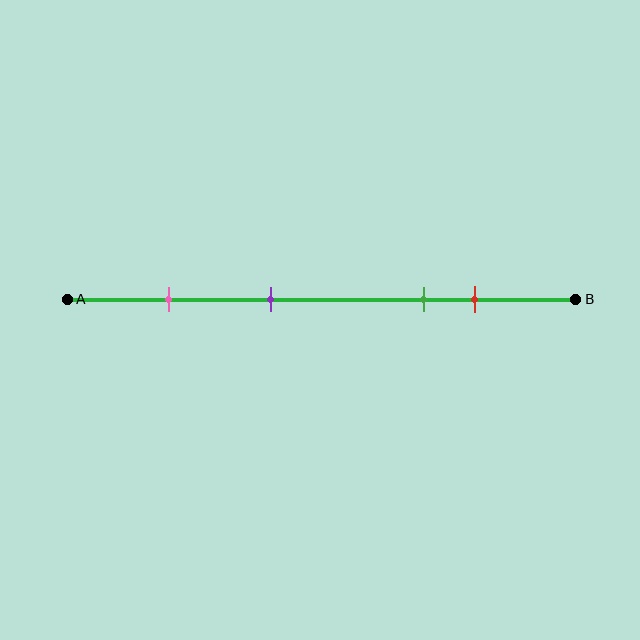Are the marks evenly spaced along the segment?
No, the marks are not evenly spaced.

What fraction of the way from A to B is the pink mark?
The pink mark is approximately 20% (0.2) of the way from A to B.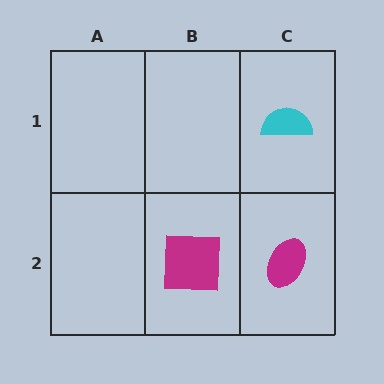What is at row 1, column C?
A cyan semicircle.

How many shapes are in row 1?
1 shape.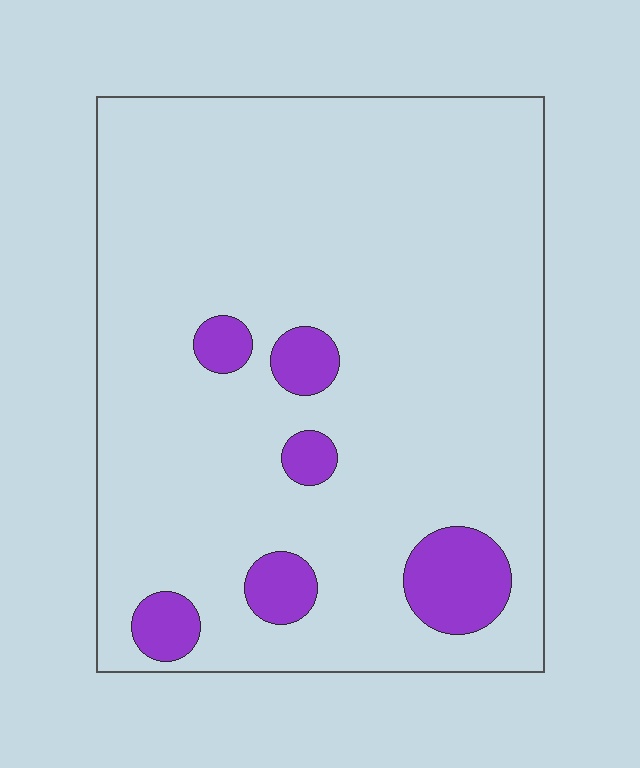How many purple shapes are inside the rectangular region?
6.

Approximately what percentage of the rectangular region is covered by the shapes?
Approximately 10%.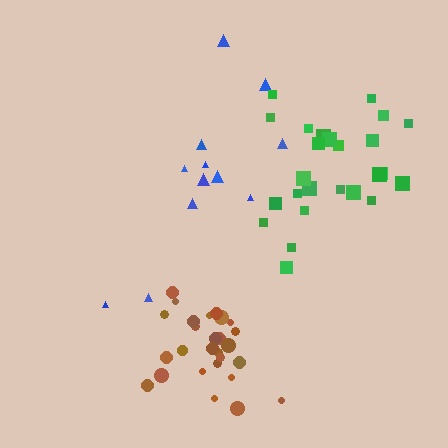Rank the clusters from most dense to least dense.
brown, green, blue.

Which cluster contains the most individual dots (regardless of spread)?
Brown (27).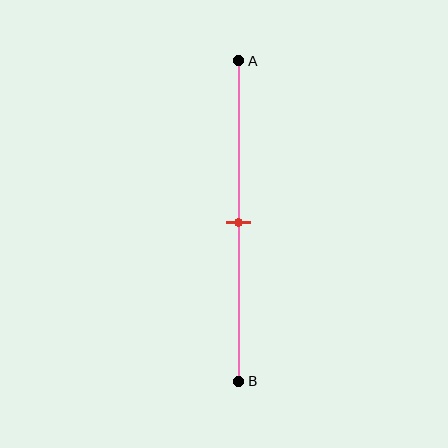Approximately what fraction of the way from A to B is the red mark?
The red mark is approximately 50% of the way from A to B.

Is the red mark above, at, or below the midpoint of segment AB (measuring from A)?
The red mark is approximately at the midpoint of segment AB.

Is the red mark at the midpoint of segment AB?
Yes, the mark is approximately at the midpoint.